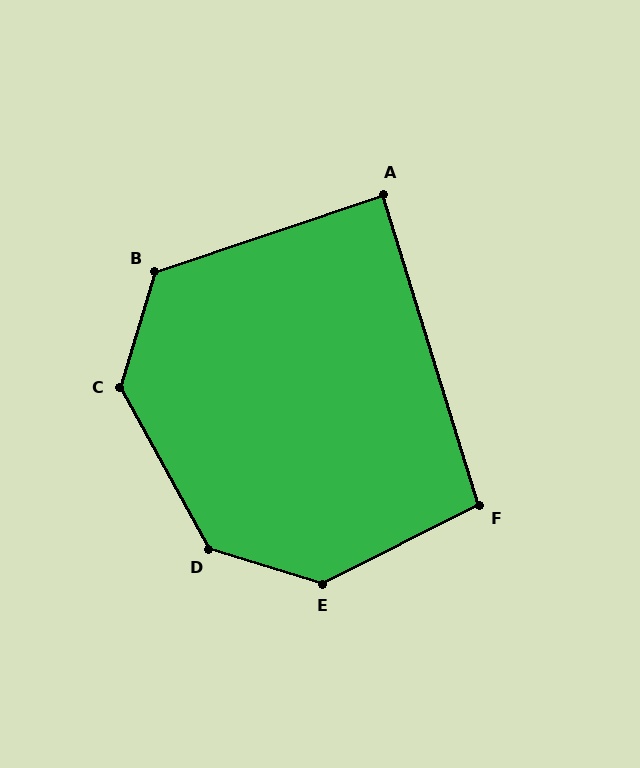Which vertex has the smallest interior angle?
A, at approximately 88 degrees.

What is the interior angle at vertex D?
Approximately 135 degrees (obtuse).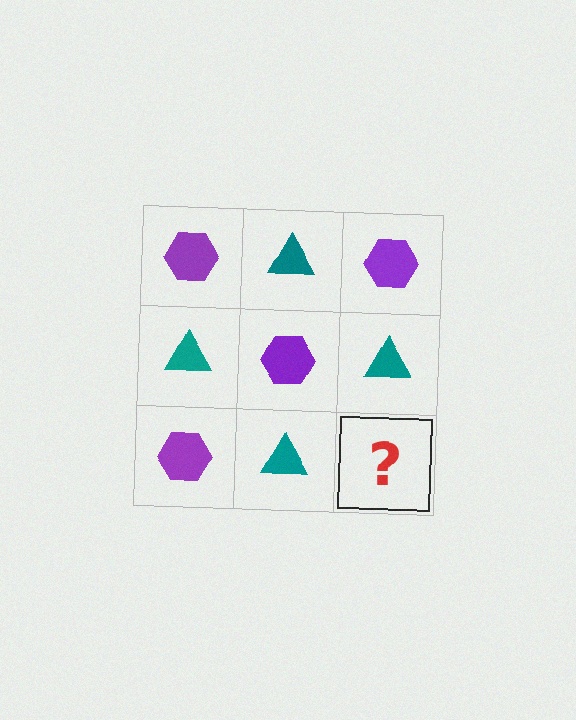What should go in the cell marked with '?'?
The missing cell should contain a purple hexagon.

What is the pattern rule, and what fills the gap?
The rule is that it alternates purple hexagon and teal triangle in a checkerboard pattern. The gap should be filled with a purple hexagon.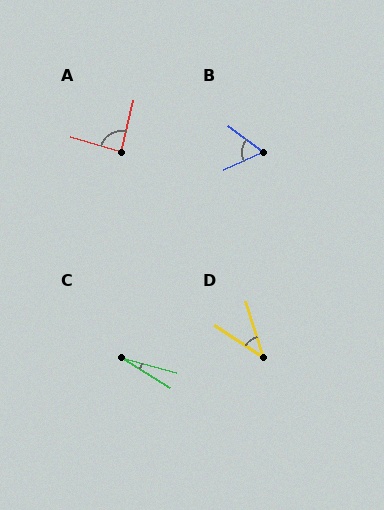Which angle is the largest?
A, at approximately 87 degrees.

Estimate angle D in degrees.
Approximately 39 degrees.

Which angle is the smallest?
C, at approximately 17 degrees.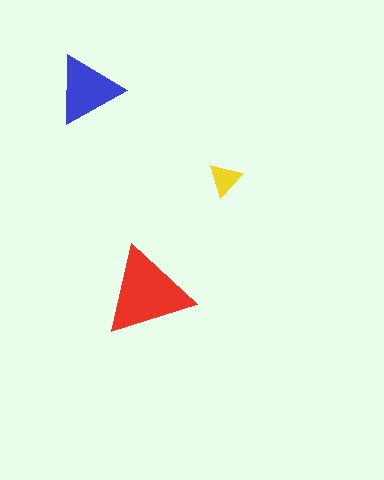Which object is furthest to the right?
The yellow triangle is rightmost.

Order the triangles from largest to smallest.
the red one, the blue one, the yellow one.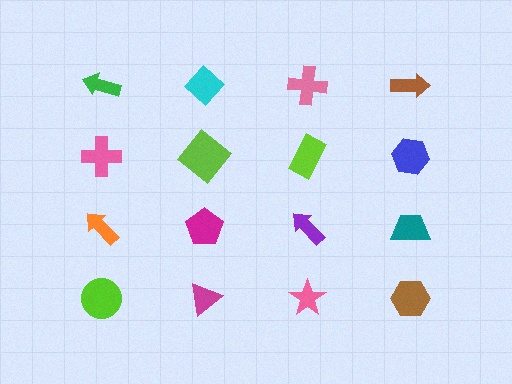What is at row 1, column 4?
A brown arrow.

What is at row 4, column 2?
A magenta triangle.